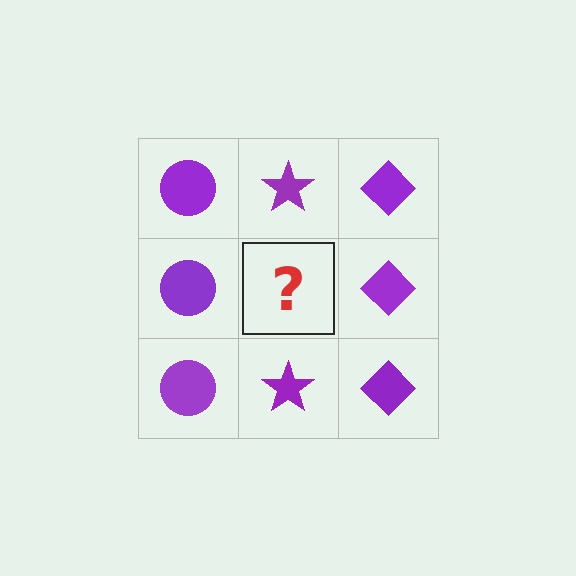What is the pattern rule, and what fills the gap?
The rule is that each column has a consistent shape. The gap should be filled with a purple star.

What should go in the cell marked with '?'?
The missing cell should contain a purple star.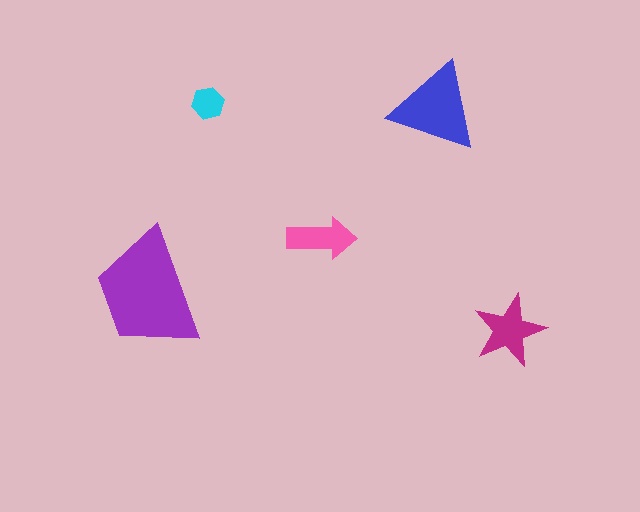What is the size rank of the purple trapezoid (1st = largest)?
1st.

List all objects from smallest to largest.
The cyan hexagon, the pink arrow, the magenta star, the blue triangle, the purple trapezoid.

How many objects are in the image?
There are 5 objects in the image.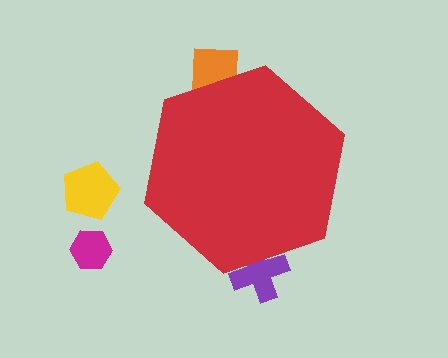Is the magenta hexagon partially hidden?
No, the magenta hexagon is fully visible.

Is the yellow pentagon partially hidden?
No, the yellow pentagon is fully visible.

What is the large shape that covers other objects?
A red hexagon.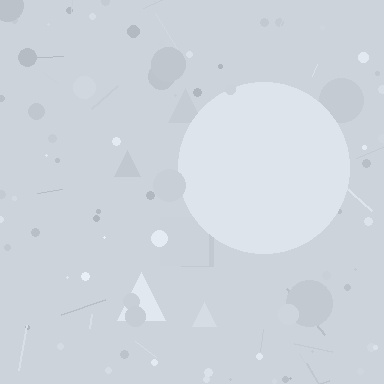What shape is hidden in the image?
A circle is hidden in the image.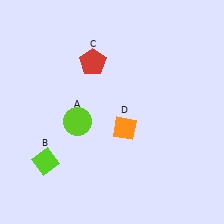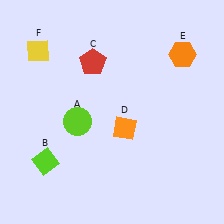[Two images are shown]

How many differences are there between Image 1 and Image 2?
There are 2 differences between the two images.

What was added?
An orange hexagon (E), a yellow diamond (F) were added in Image 2.